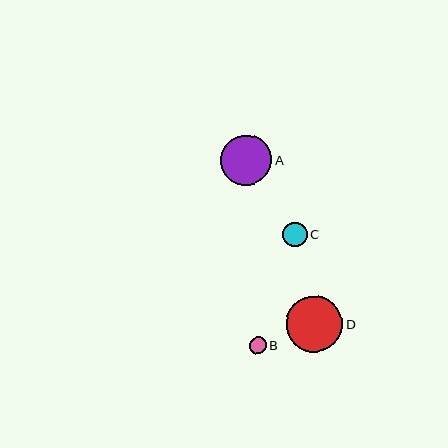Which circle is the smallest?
Circle B is the smallest with a size of approximately 17 pixels.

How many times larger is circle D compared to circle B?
Circle D is approximately 3.3 times the size of circle B.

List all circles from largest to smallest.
From largest to smallest: D, A, C, B.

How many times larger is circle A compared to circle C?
Circle A is approximately 2.1 times the size of circle C.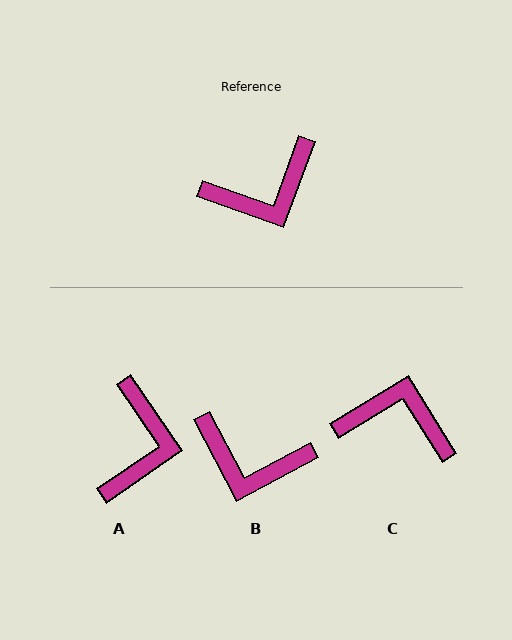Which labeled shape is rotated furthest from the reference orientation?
C, about 142 degrees away.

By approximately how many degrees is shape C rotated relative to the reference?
Approximately 142 degrees counter-clockwise.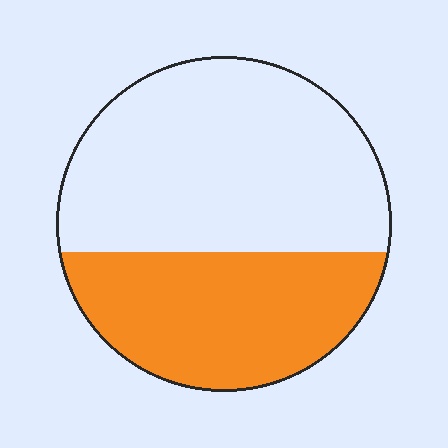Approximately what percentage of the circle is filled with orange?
Approximately 40%.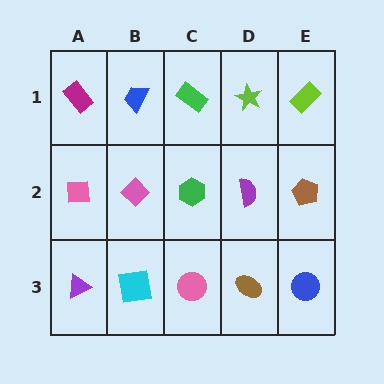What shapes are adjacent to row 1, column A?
A pink square (row 2, column A), a blue trapezoid (row 1, column B).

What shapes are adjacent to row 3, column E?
A brown pentagon (row 2, column E), a brown ellipse (row 3, column D).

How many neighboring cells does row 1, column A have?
2.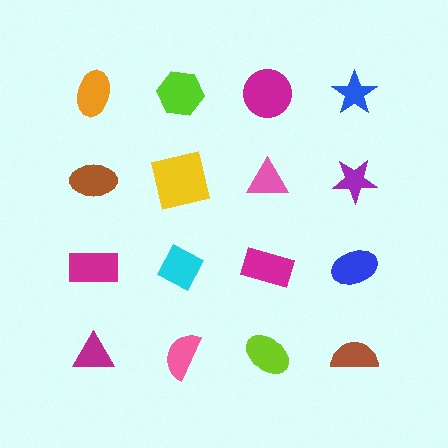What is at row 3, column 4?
A blue ellipse.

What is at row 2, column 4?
A purple star.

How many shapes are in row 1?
4 shapes.